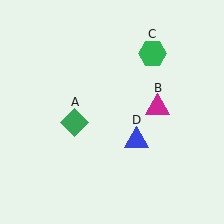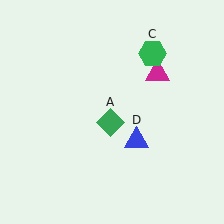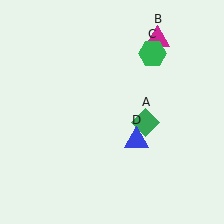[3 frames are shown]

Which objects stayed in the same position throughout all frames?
Green hexagon (object C) and blue triangle (object D) remained stationary.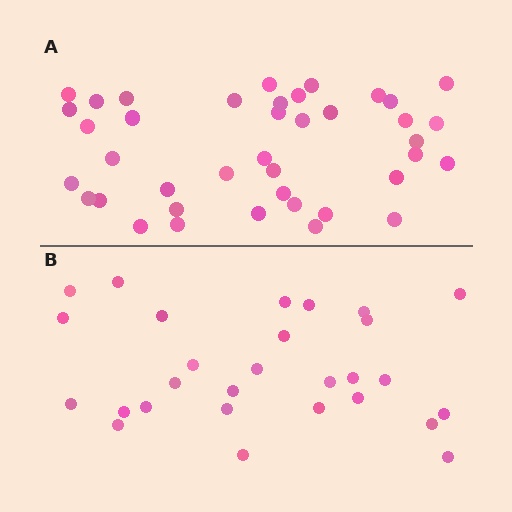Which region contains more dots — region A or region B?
Region A (the top region) has more dots.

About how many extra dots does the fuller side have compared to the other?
Region A has roughly 12 or so more dots than region B.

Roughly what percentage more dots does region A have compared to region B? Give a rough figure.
About 45% more.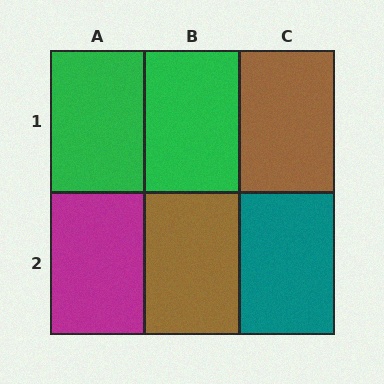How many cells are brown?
2 cells are brown.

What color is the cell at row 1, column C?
Brown.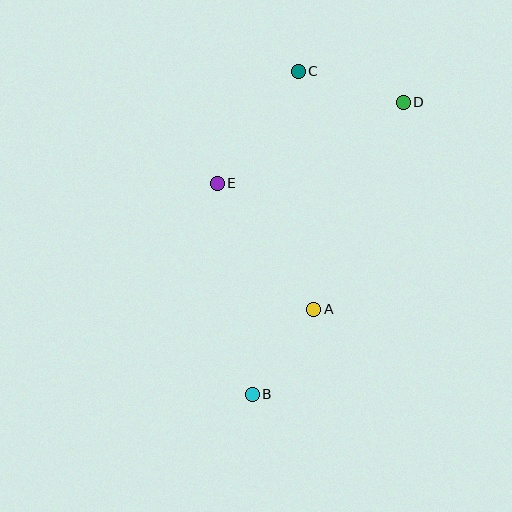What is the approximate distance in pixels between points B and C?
The distance between B and C is approximately 326 pixels.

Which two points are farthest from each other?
Points B and D are farthest from each other.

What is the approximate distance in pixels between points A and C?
The distance between A and C is approximately 239 pixels.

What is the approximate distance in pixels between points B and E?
The distance between B and E is approximately 214 pixels.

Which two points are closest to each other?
Points A and B are closest to each other.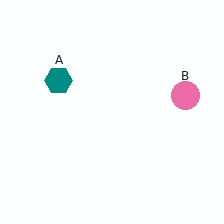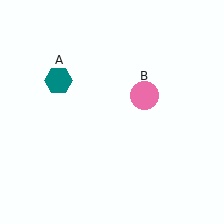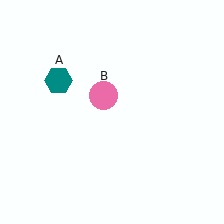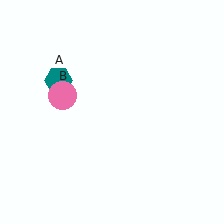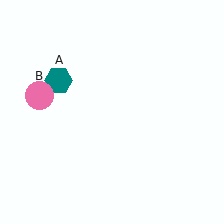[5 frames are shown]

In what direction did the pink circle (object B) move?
The pink circle (object B) moved left.